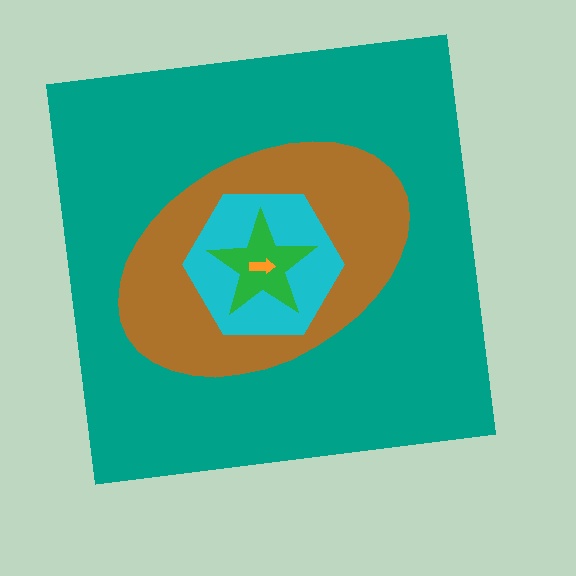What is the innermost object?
The orange arrow.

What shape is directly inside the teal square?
The brown ellipse.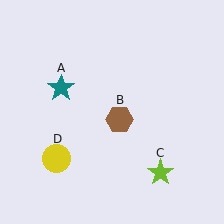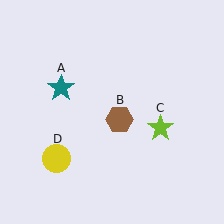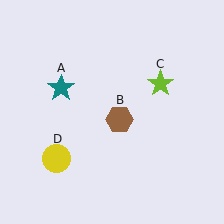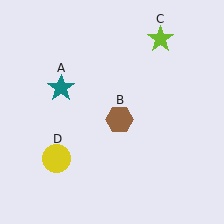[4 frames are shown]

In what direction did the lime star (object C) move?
The lime star (object C) moved up.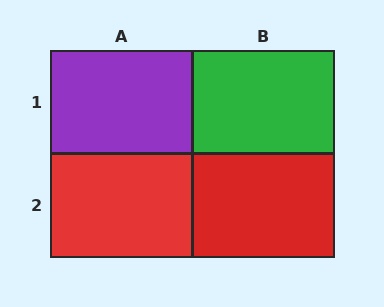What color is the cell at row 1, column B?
Green.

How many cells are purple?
1 cell is purple.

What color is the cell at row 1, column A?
Purple.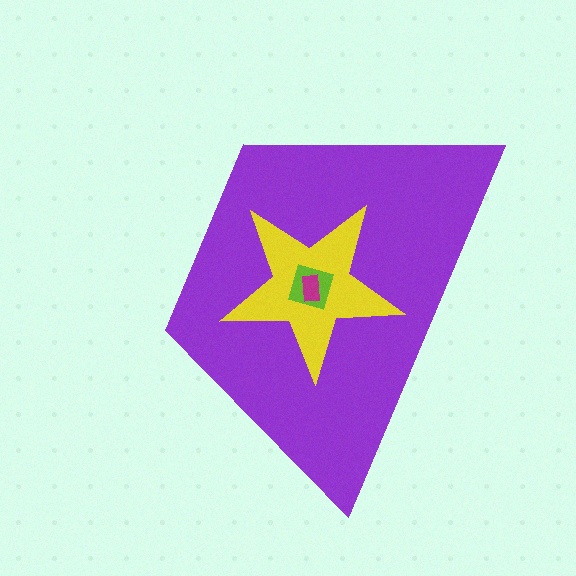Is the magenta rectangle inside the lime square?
Yes.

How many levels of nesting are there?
4.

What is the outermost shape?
The purple trapezoid.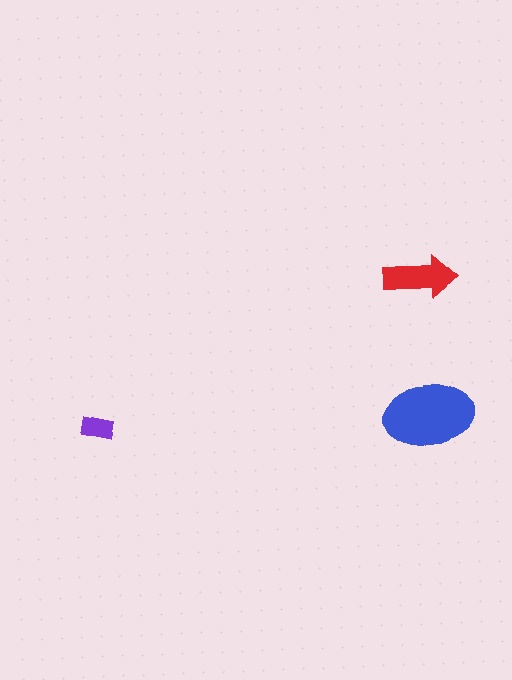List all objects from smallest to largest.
The purple rectangle, the red arrow, the blue ellipse.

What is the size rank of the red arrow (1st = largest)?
2nd.